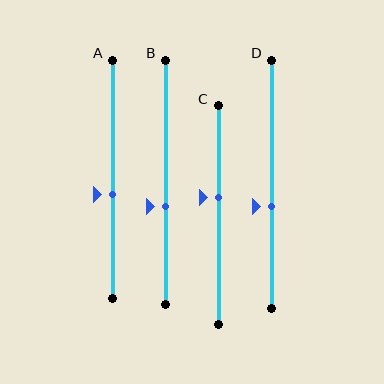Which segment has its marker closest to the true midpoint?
Segment A has its marker closest to the true midpoint.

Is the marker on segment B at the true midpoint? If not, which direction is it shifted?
No, the marker on segment B is shifted downward by about 10% of the segment length.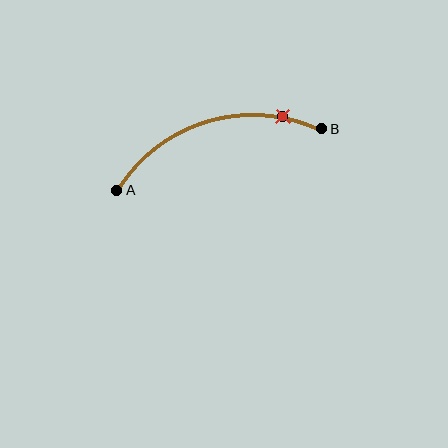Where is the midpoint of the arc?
The arc midpoint is the point on the curve farthest from the straight line joining A and B. It sits above that line.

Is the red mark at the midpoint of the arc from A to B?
No. The red mark lies on the arc but is closer to endpoint B. The arc midpoint would be at the point on the curve equidistant along the arc from both A and B.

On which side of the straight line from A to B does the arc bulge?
The arc bulges above the straight line connecting A and B.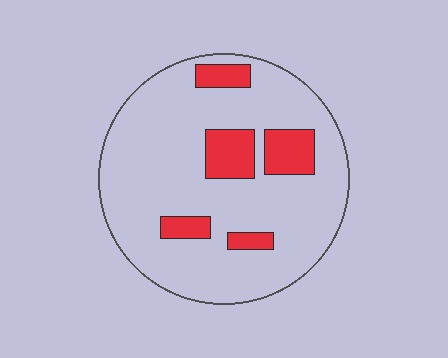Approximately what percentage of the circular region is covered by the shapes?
Approximately 15%.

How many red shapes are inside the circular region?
5.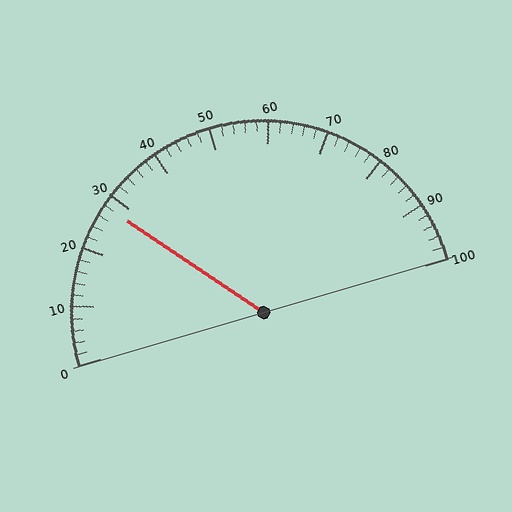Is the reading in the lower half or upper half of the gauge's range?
The reading is in the lower half of the range (0 to 100).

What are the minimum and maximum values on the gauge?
The gauge ranges from 0 to 100.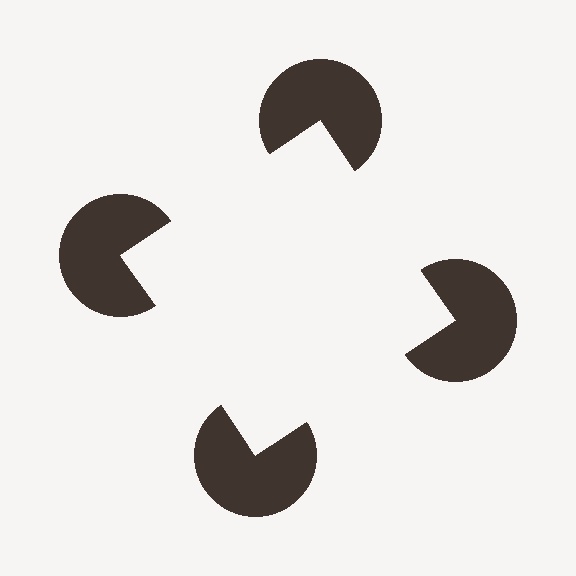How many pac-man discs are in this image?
There are 4 — one at each vertex of the illusory square.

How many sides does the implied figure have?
4 sides.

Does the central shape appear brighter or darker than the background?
It typically appears slightly brighter than the background, even though no actual brightness change is drawn.